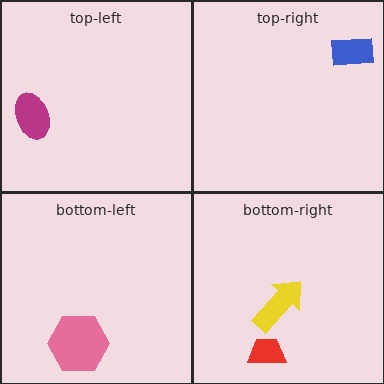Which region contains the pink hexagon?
The bottom-left region.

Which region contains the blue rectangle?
The top-right region.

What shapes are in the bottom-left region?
The pink hexagon.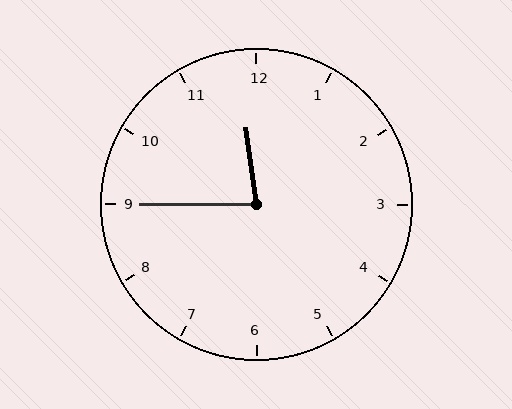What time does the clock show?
11:45.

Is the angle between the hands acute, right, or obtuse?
It is acute.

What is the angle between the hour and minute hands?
Approximately 82 degrees.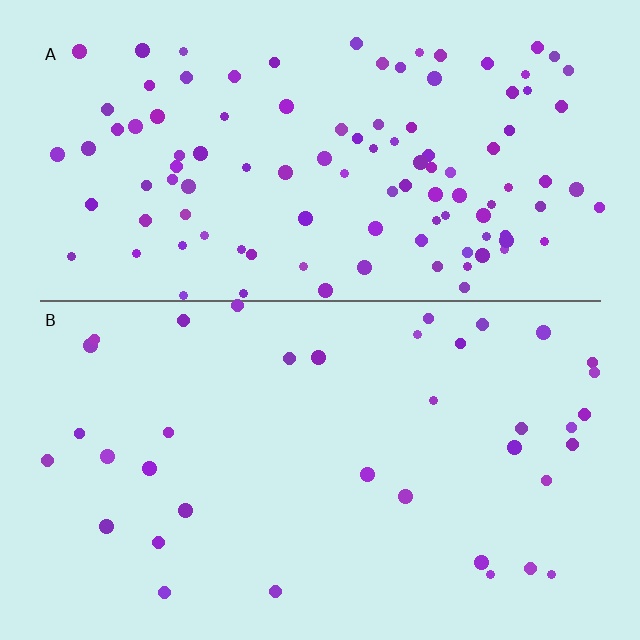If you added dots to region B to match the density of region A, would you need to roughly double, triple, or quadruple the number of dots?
Approximately triple.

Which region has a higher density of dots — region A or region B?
A (the top).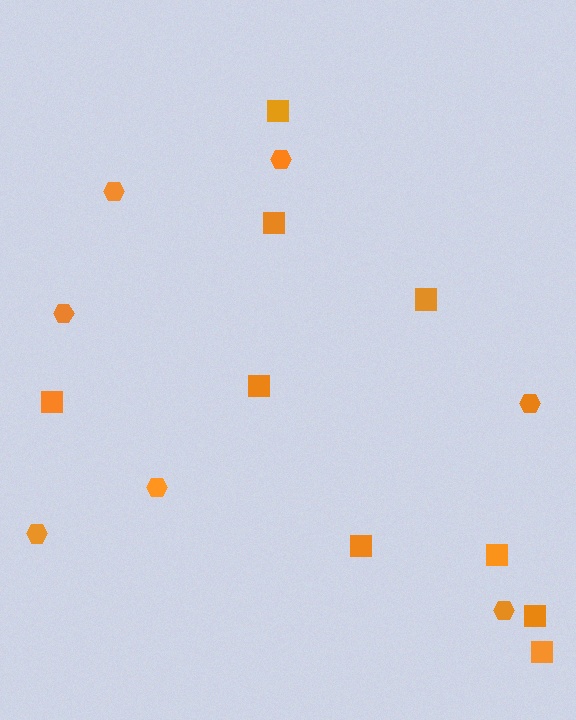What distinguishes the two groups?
There are 2 groups: one group of hexagons (7) and one group of squares (9).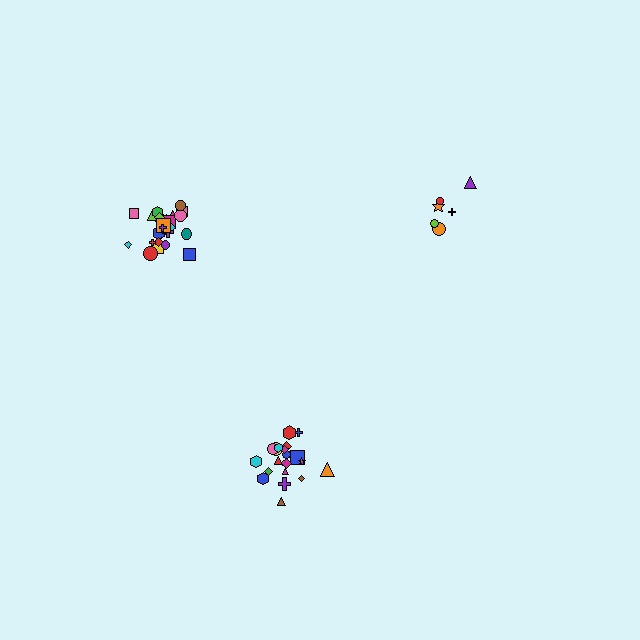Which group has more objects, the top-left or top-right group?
The top-left group.